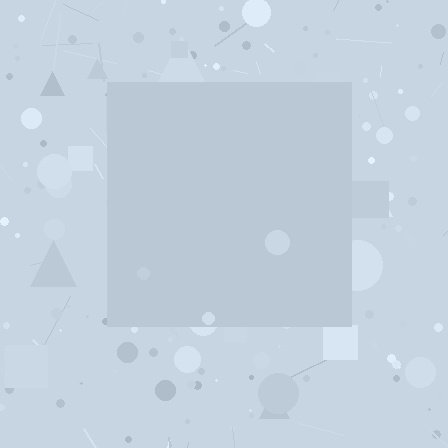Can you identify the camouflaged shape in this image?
The camouflaged shape is a square.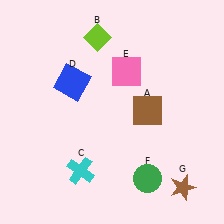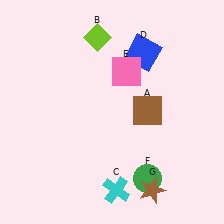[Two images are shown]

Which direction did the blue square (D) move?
The blue square (D) moved right.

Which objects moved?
The objects that moved are: the cyan cross (C), the blue square (D), the brown star (G).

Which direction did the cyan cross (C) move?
The cyan cross (C) moved right.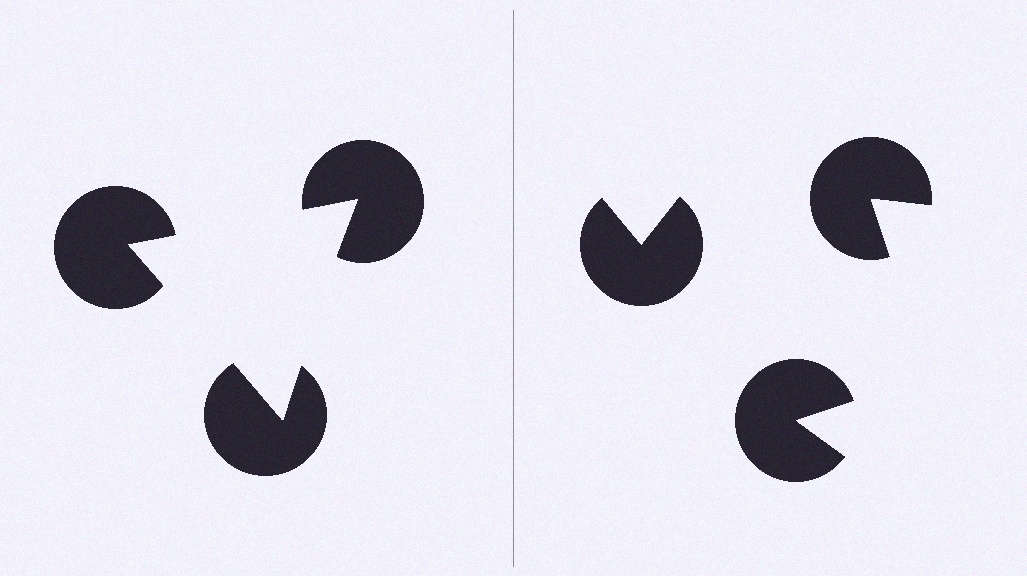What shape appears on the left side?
An illusory triangle.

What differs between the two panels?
The pac-man discs are positioned identically on both sides; only the wedge orientations differ. On the left they align to a triangle; on the right they are misaligned.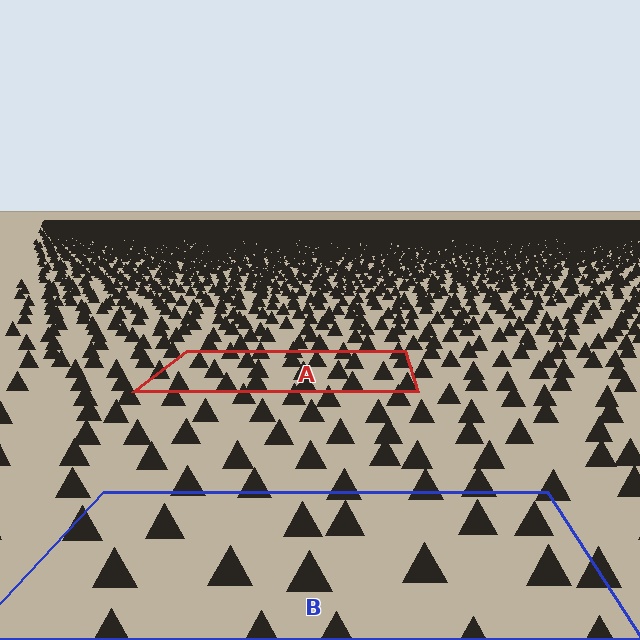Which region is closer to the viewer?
Region B is closer. The texture elements there are larger and more spread out.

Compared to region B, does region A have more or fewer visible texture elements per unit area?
Region A has more texture elements per unit area — they are packed more densely because it is farther away.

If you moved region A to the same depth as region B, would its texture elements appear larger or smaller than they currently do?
They would appear larger. At a closer depth, the same texture elements are projected at a bigger on-screen size.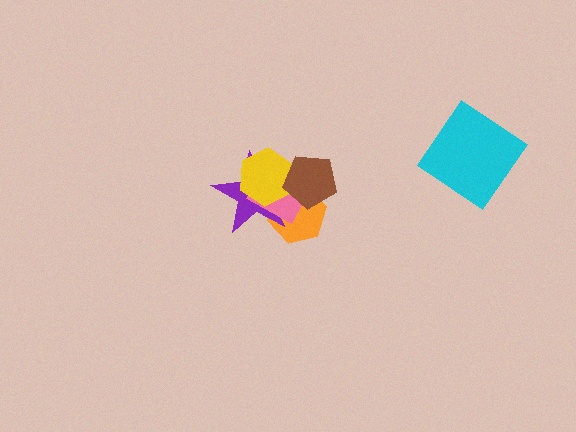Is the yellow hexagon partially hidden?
Yes, it is partially covered by another shape.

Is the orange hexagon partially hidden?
Yes, it is partially covered by another shape.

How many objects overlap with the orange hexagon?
4 objects overlap with the orange hexagon.